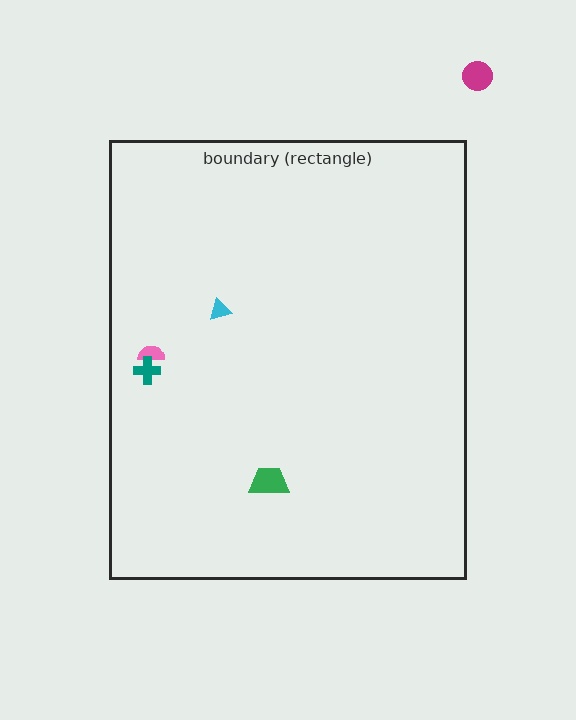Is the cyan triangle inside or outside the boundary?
Inside.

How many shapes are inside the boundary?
4 inside, 1 outside.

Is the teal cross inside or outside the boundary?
Inside.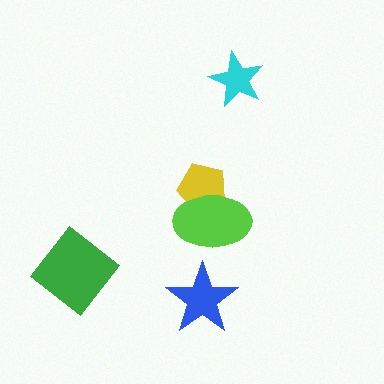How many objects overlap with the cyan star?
0 objects overlap with the cyan star.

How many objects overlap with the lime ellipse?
1 object overlaps with the lime ellipse.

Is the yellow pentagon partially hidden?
Yes, it is partially covered by another shape.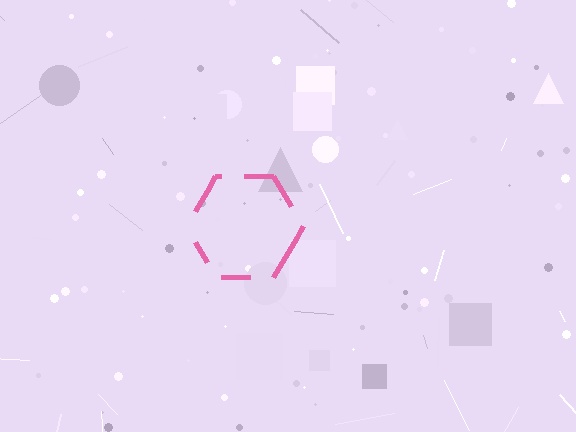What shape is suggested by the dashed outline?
The dashed outline suggests a hexagon.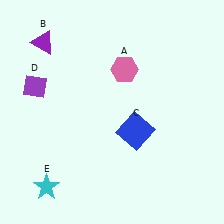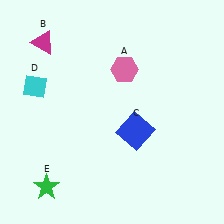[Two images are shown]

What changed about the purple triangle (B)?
In Image 1, B is purple. In Image 2, it changed to magenta.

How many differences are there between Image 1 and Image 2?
There are 3 differences between the two images.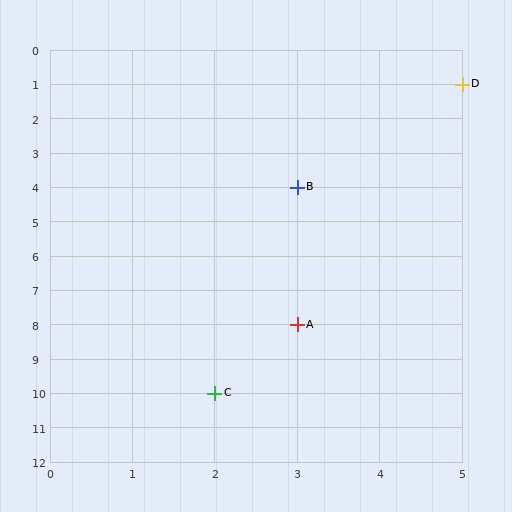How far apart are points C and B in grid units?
Points C and B are 1 column and 6 rows apart (about 6.1 grid units diagonally).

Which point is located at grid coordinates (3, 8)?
Point A is at (3, 8).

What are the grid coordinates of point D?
Point D is at grid coordinates (5, 1).